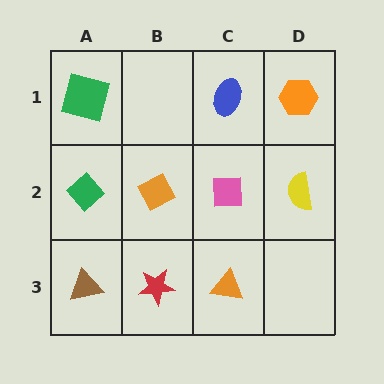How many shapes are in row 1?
3 shapes.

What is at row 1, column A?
A green square.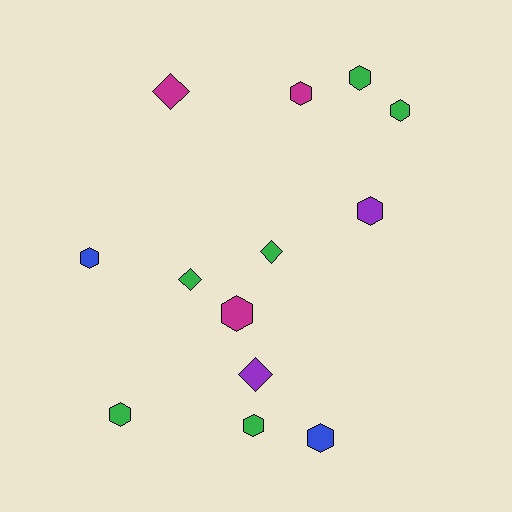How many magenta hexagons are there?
There are 2 magenta hexagons.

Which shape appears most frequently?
Hexagon, with 9 objects.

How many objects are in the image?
There are 13 objects.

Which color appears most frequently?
Green, with 6 objects.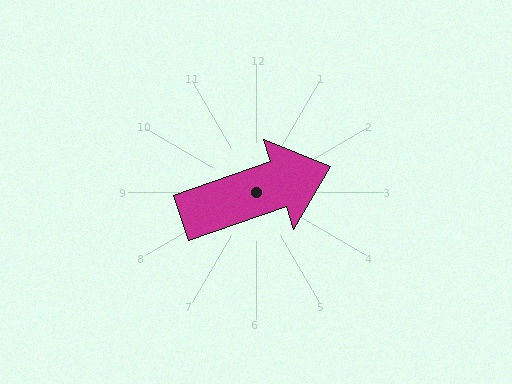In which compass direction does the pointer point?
East.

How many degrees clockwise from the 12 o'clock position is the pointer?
Approximately 71 degrees.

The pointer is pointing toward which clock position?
Roughly 2 o'clock.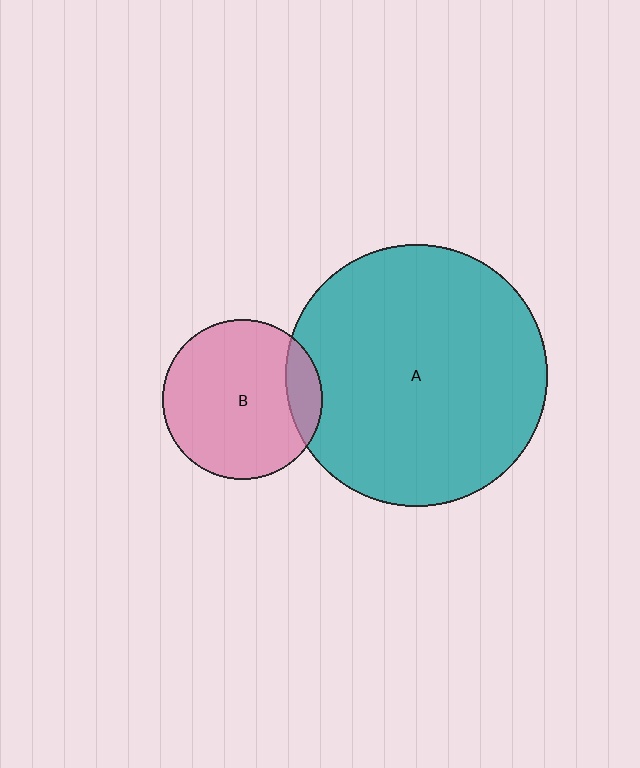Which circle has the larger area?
Circle A (teal).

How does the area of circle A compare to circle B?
Approximately 2.7 times.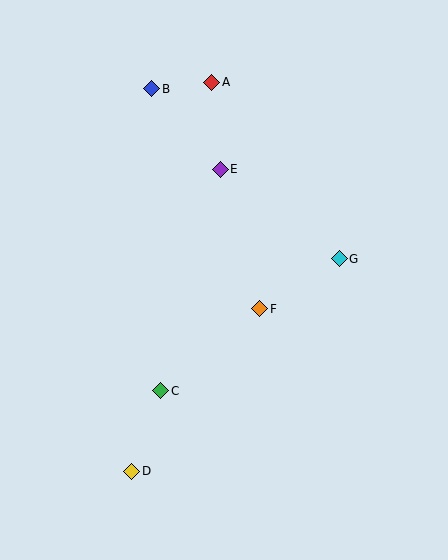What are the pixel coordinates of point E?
Point E is at (220, 169).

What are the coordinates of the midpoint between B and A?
The midpoint between B and A is at (182, 85).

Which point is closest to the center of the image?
Point F at (260, 309) is closest to the center.